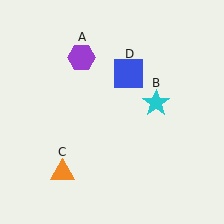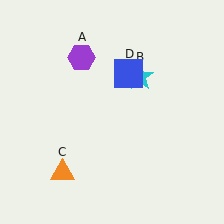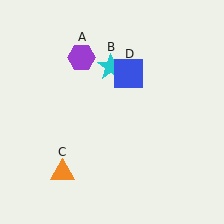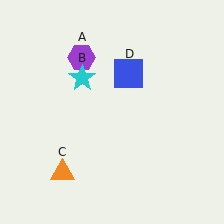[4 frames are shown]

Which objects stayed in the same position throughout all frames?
Purple hexagon (object A) and orange triangle (object C) and blue square (object D) remained stationary.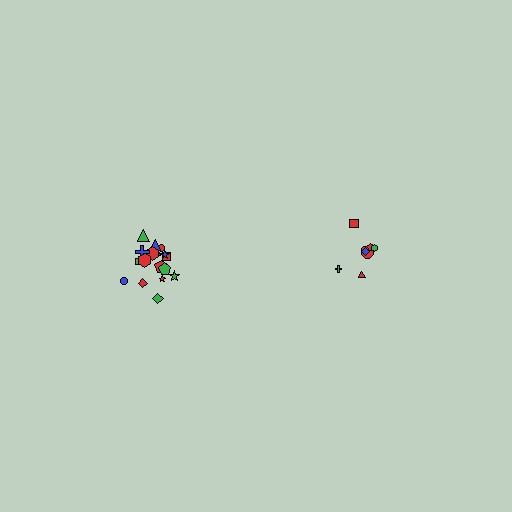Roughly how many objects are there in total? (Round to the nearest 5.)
Roughly 25 objects in total.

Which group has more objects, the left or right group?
The left group.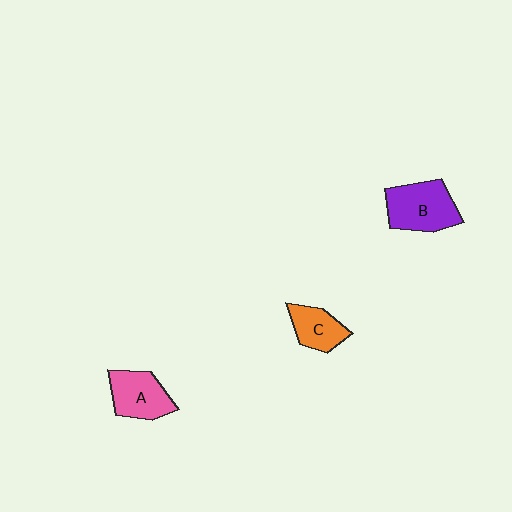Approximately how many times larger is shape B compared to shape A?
Approximately 1.2 times.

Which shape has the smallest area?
Shape C (orange).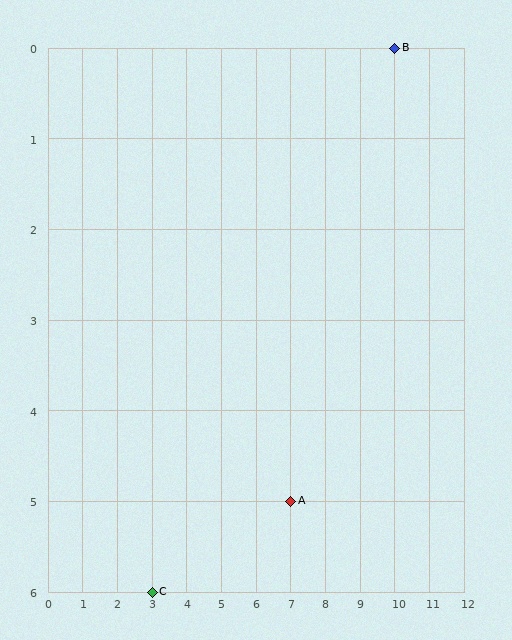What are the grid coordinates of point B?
Point B is at grid coordinates (10, 0).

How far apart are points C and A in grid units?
Points C and A are 4 columns and 1 row apart (about 4.1 grid units diagonally).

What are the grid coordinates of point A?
Point A is at grid coordinates (7, 5).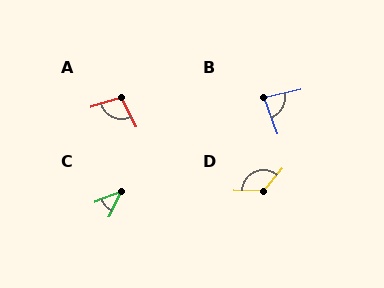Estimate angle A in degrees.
Approximately 99 degrees.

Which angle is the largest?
D, at approximately 129 degrees.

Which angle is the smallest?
C, at approximately 41 degrees.